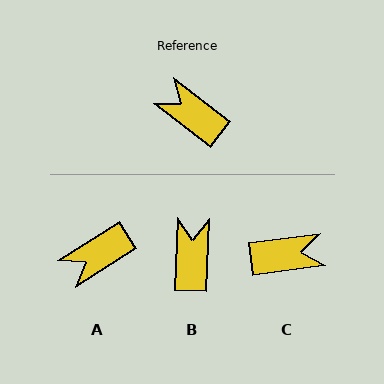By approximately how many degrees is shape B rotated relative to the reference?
Approximately 54 degrees clockwise.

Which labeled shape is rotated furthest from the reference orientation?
C, about 135 degrees away.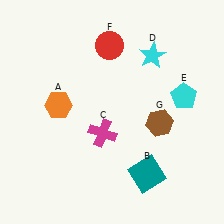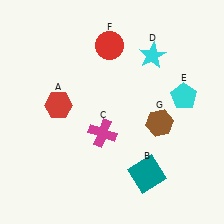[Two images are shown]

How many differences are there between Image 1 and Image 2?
There is 1 difference between the two images.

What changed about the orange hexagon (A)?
In Image 1, A is orange. In Image 2, it changed to red.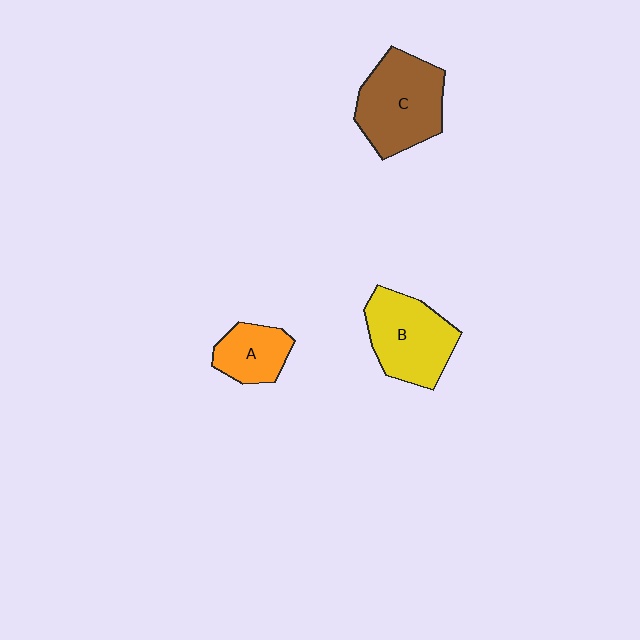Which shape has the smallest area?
Shape A (orange).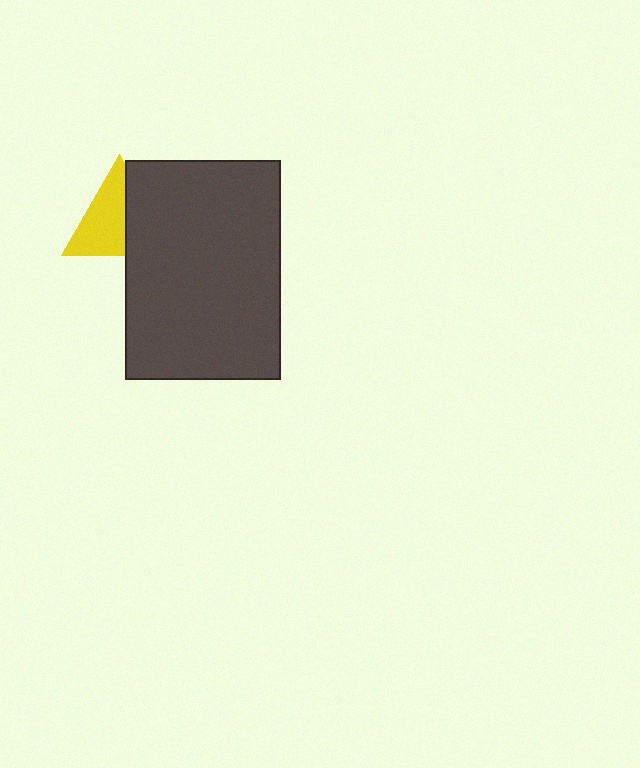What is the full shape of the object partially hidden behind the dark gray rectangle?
The partially hidden object is a yellow triangle.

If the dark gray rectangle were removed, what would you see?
You would see the complete yellow triangle.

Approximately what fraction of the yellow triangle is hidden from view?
Roughly 40% of the yellow triangle is hidden behind the dark gray rectangle.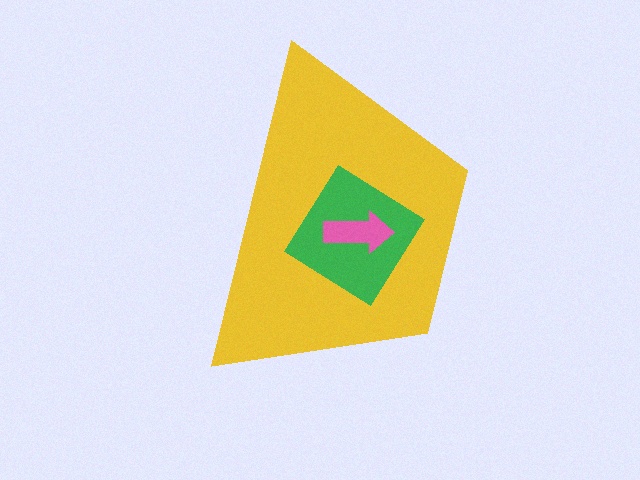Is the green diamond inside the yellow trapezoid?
Yes.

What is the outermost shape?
The yellow trapezoid.